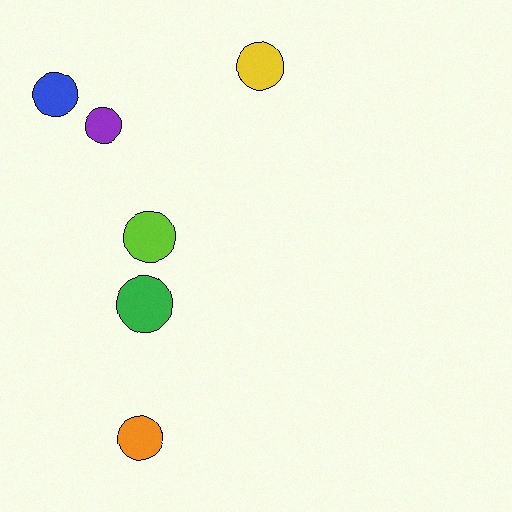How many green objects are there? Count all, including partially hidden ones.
There is 1 green object.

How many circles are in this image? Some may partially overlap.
There are 6 circles.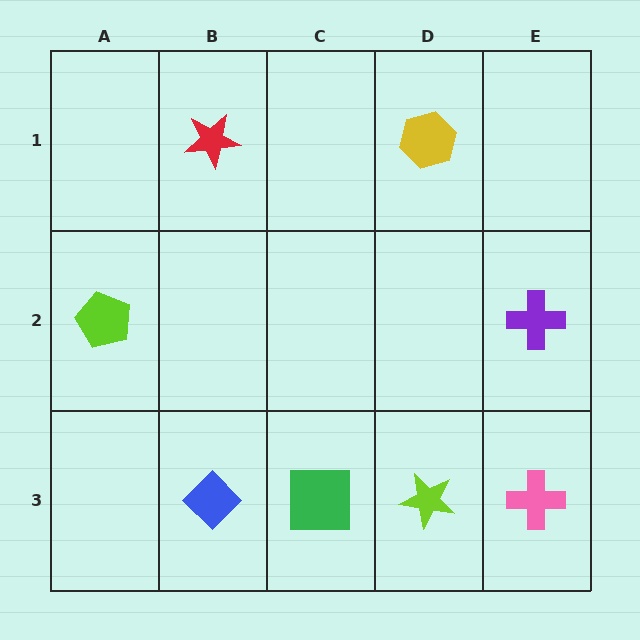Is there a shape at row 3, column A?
No, that cell is empty.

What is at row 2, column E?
A purple cross.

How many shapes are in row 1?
2 shapes.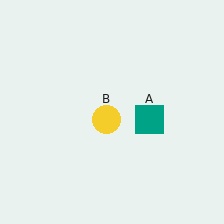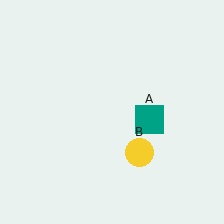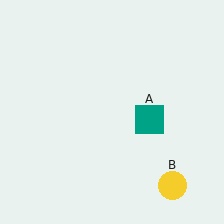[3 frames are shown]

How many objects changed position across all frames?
1 object changed position: yellow circle (object B).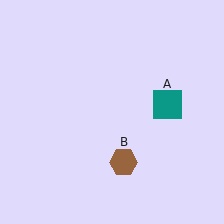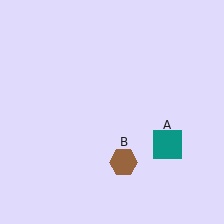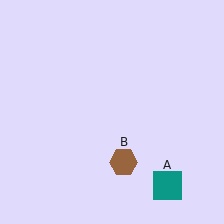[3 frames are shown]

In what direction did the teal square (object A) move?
The teal square (object A) moved down.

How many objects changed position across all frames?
1 object changed position: teal square (object A).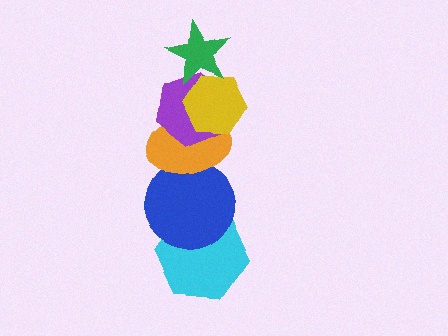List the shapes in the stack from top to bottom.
From top to bottom: the green star, the yellow hexagon, the purple hexagon, the orange ellipse, the blue circle, the cyan hexagon.